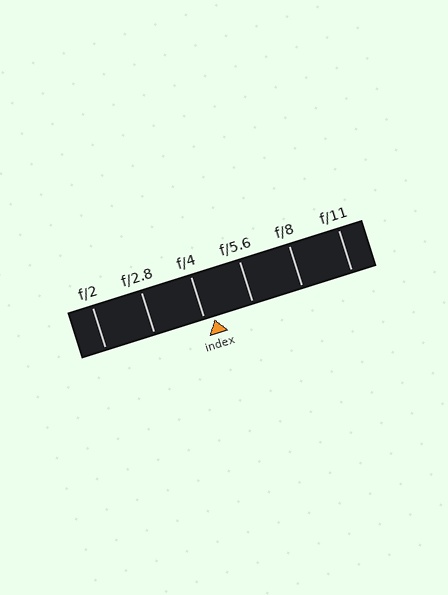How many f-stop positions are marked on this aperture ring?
There are 6 f-stop positions marked.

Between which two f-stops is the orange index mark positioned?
The index mark is between f/4 and f/5.6.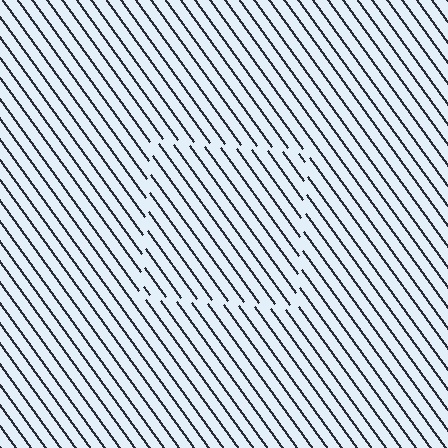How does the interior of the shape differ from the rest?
The interior of the shape contains the same grating, shifted by half a period — the contour is defined by the phase discontinuity where line-ends from the inner and outer gratings abut.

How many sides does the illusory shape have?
4 sides — the line-ends trace a square.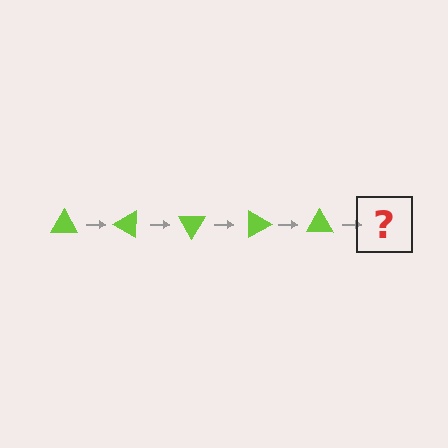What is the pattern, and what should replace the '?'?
The pattern is that the triangle rotates 30 degrees each step. The '?' should be a lime triangle rotated 150 degrees.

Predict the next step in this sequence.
The next step is a lime triangle rotated 150 degrees.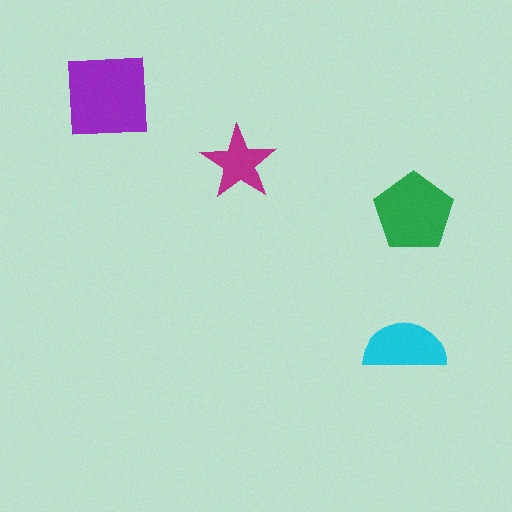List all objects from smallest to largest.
The magenta star, the cyan semicircle, the green pentagon, the purple square.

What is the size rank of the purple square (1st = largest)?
1st.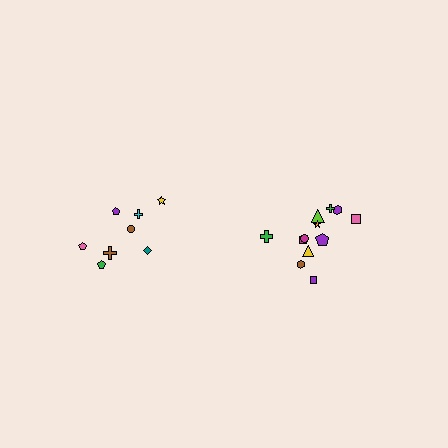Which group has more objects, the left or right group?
The right group.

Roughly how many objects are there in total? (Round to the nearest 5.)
Roughly 20 objects in total.